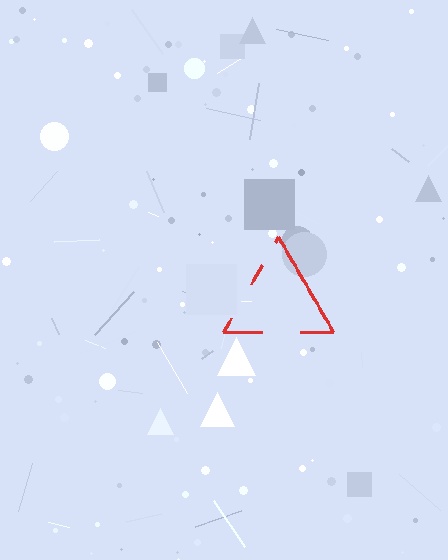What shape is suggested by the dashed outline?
The dashed outline suggests a triangle.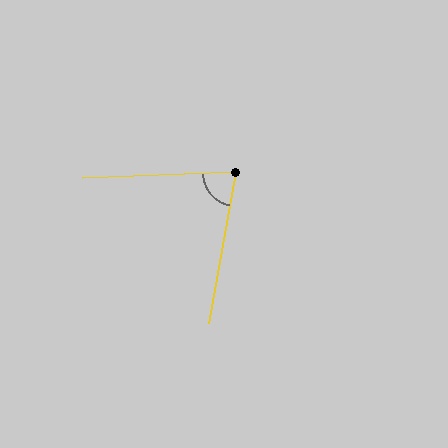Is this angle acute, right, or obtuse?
It is acute.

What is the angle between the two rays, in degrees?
Approximately 78 degrees.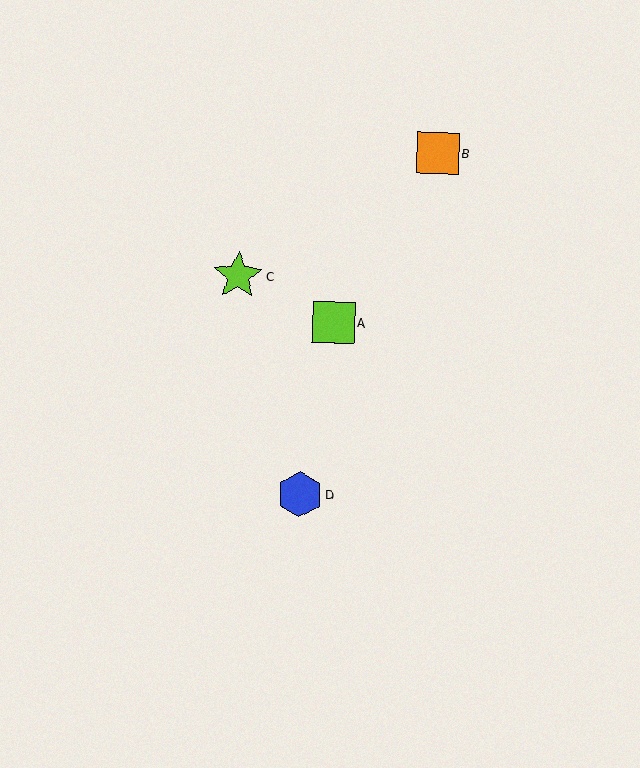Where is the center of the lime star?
The center of the lime star is at (238, 276).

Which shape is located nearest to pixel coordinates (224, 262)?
The lime star (labeled C) at (238, 276) is nearest to that location.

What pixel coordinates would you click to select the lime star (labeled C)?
Click at (238, 276) to select the lime star C.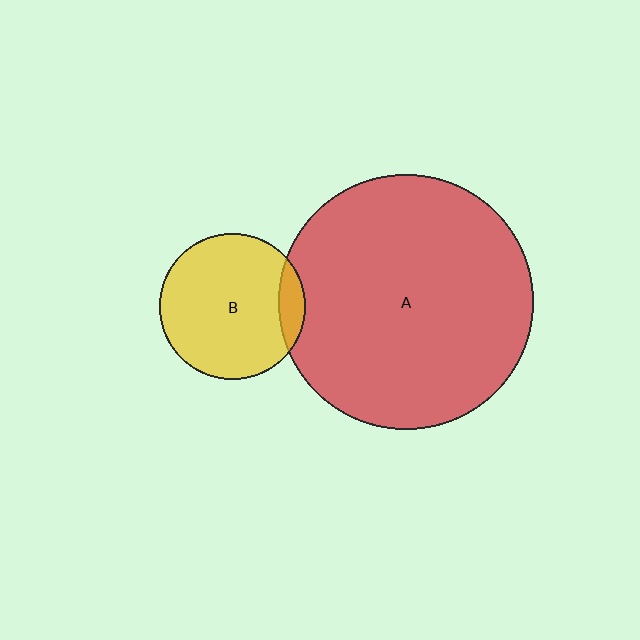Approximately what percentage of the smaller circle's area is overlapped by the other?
Approximately 10%.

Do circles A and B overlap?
Yes.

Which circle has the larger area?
Circle A (red).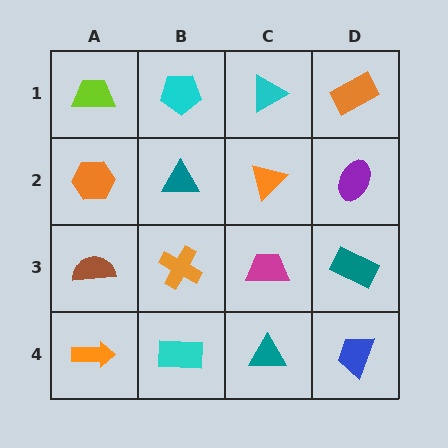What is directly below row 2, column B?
An orange cross.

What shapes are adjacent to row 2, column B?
A cyan pentagon (row 1, column B), an orange cross (row 3, column B), an orange hexagon (row 2, column A), an orange triangle (row 2, column C).